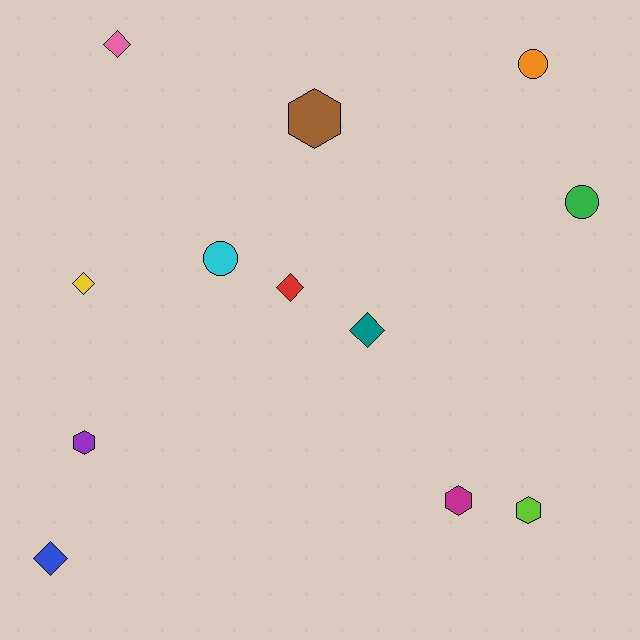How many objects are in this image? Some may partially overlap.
There are 12 objects.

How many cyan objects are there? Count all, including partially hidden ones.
There is 1 cyan object.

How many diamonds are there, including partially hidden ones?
There are 5 diamonds.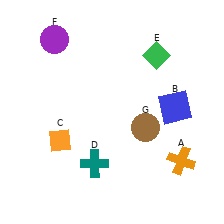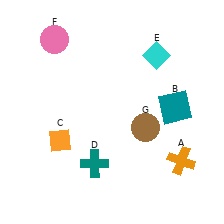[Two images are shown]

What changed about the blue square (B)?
In Image 1, B is blue. In Image 2, it changed to teal.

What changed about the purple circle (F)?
In Image 1, F is purple. In Image 2, it changed to pink.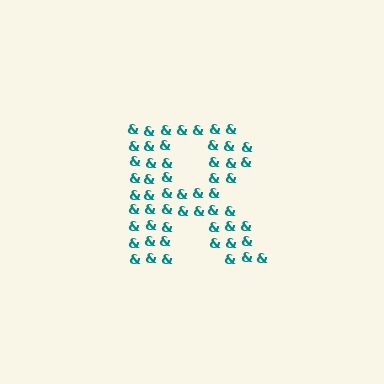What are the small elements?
The small elements are ampersands.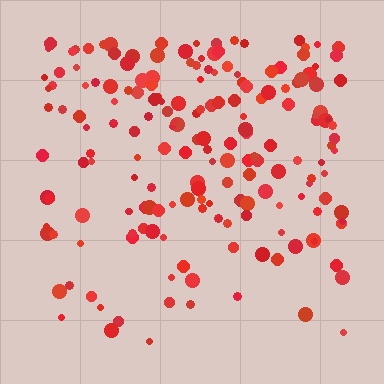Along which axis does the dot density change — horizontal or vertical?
Vertical.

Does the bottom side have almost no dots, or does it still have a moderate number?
Still a moderate number, just noticeably fewer than the top.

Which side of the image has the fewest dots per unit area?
The bottom.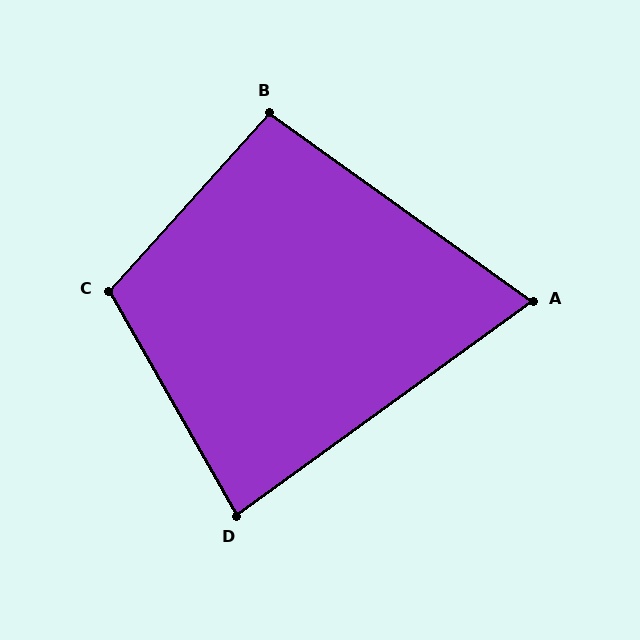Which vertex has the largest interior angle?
C, at approximately 108 degrees.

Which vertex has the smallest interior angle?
A, at approximately 72 degrees.